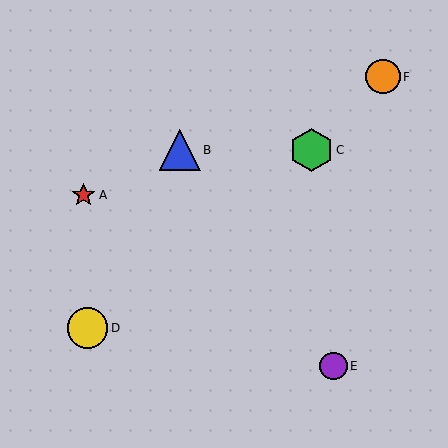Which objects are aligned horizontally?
Objects B, C are aligned horizontally.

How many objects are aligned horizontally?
2 objects (B, C) are aligned horizontally.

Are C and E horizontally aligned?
No, C is at y≈150 and E is at y≈366.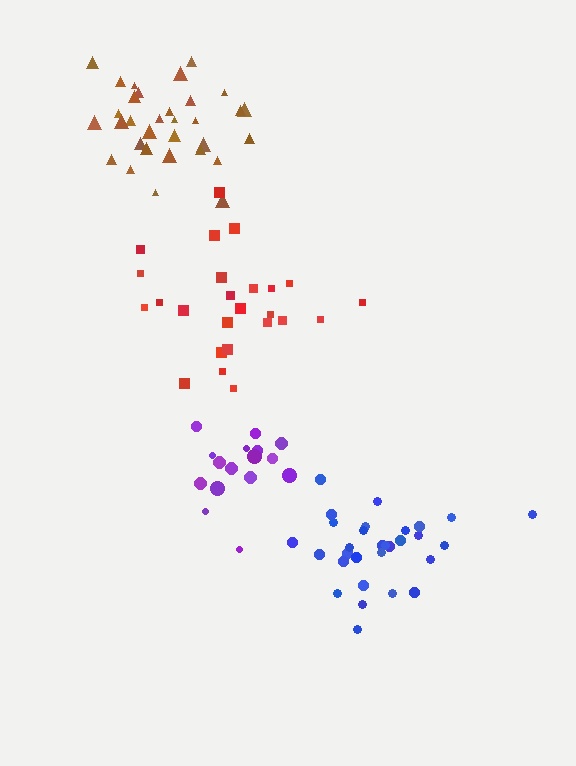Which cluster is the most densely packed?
Brown.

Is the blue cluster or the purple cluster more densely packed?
Blue.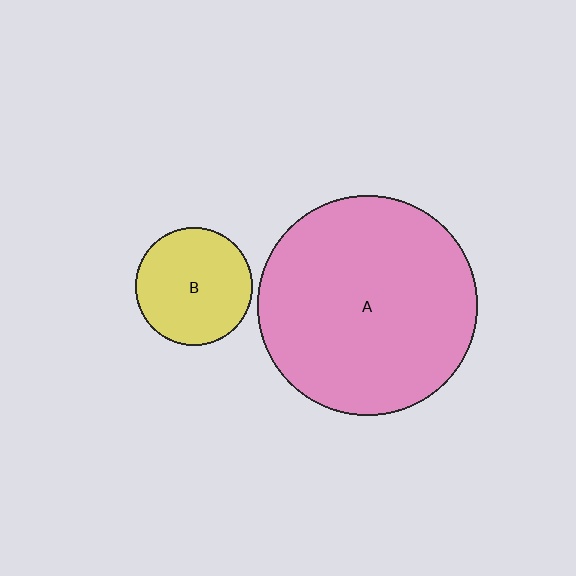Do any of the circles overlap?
No, none of the circles overlap.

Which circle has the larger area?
Circle A (pink).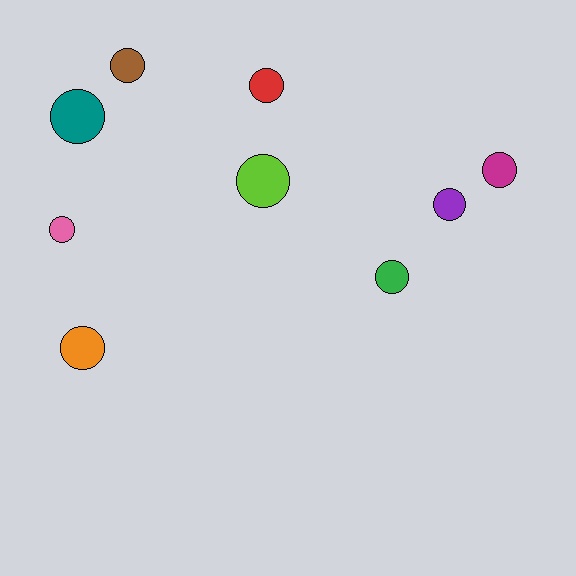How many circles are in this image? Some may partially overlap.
There are 9 circles.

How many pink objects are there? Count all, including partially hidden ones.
There is 1 pink object.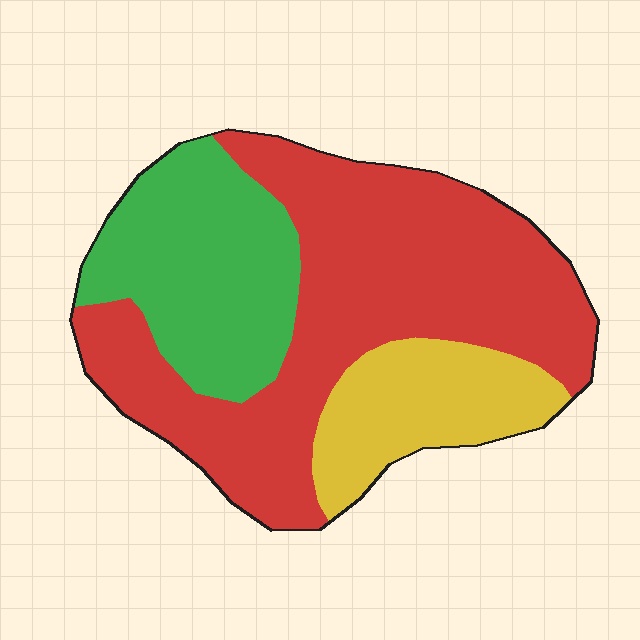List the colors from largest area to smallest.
From largest to smallest: red, green, yellow.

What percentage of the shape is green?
Green takes up about one quarter (1/4) of the shape.